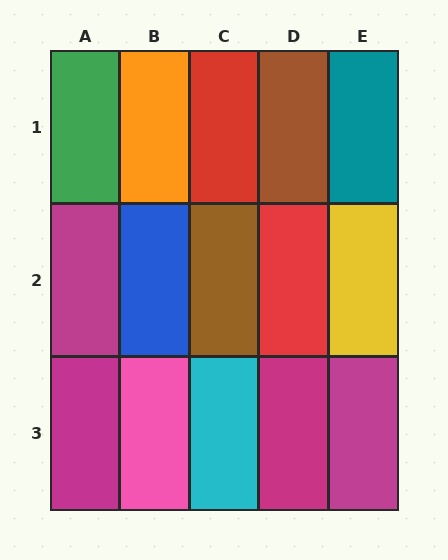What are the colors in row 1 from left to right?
Green, orange, red, brown, teal.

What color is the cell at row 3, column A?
Magenta.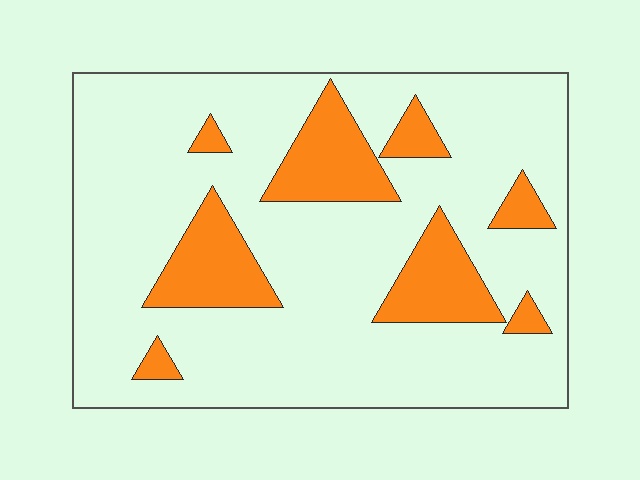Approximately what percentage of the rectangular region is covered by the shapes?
Approximately 20%.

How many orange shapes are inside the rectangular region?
8.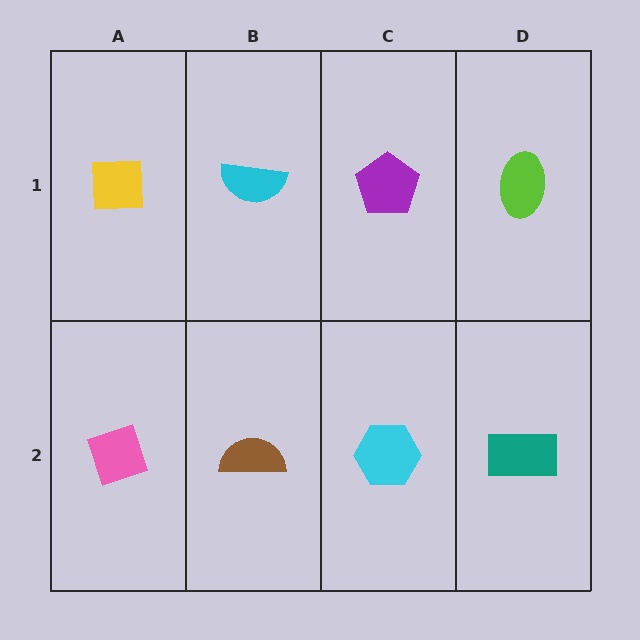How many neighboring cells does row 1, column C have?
3.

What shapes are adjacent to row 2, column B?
A cyan semicircle (row 1, column B), a pink diamond (row 2, column A), a cyan hexagon (row 2, column C).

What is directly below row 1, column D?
A teal rectangle.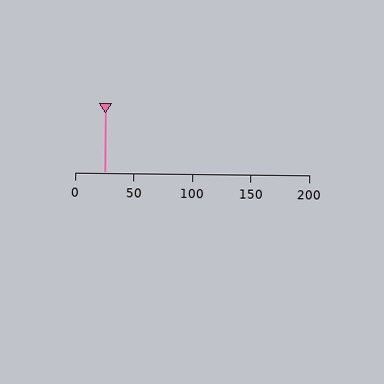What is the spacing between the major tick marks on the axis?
The major ticks are spaced 50 apart.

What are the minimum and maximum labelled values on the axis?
The axis runs from 0 to 200.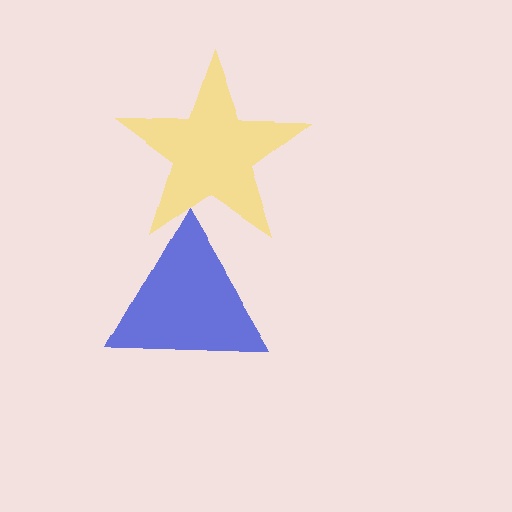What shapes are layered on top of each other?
The layered shapes are: a blue triangle, a yellow star.